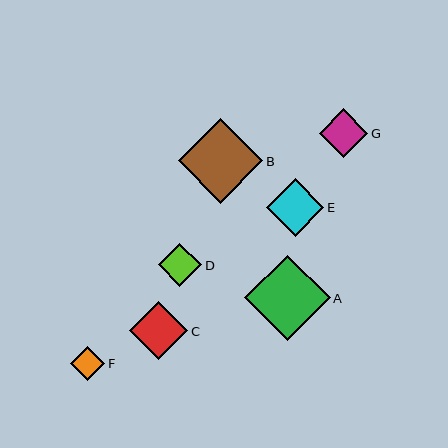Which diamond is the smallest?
Diamond F is the smallest with a size of approximately 34 pixels.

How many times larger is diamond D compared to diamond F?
Diamond D is approximately 1.3 times the size of diamond F.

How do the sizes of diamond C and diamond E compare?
Diamond C and diamond E are approximately the same size.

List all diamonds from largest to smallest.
From largest to smallest: A, B, C, E, G, D, F.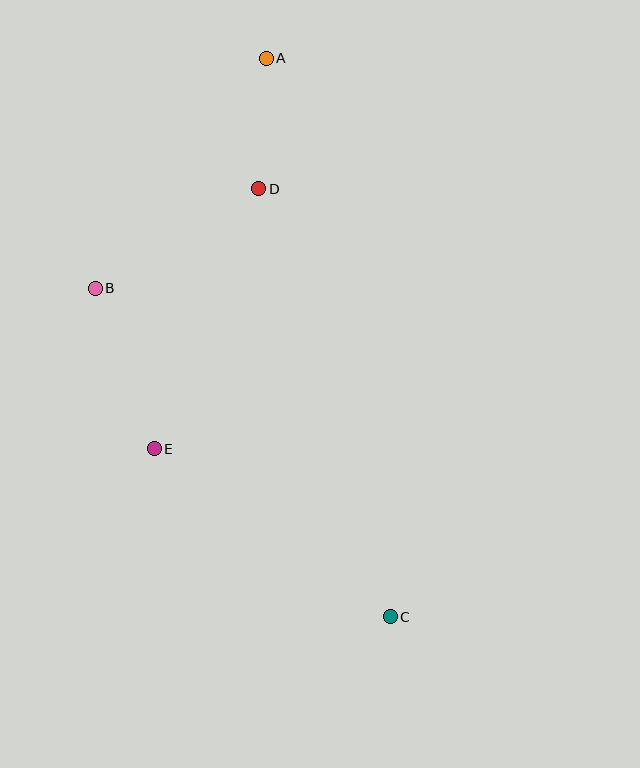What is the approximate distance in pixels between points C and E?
The distance between C and E is approximately 290 pixels.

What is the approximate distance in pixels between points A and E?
The distance between A and E is approximately 406 pixels.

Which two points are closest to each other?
Points A and D are closest to each other.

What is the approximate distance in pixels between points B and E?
The distance between B and E is approximately 171 pixels.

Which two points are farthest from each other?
Points A and C are farthest from each other.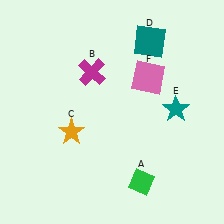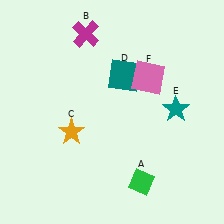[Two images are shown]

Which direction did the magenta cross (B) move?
The magenta cross (B) moved up.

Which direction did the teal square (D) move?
The teal square (D) moved down.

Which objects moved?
The objects that moved are: the magenta cross (B), the teal square (D).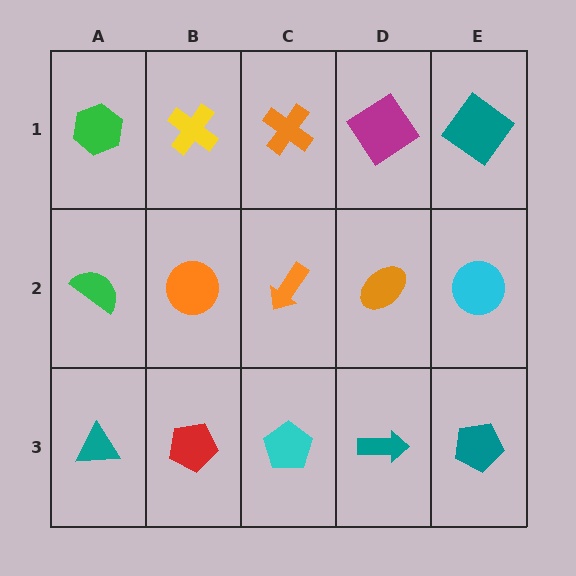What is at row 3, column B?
A red pentagon.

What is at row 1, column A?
A green hexagon.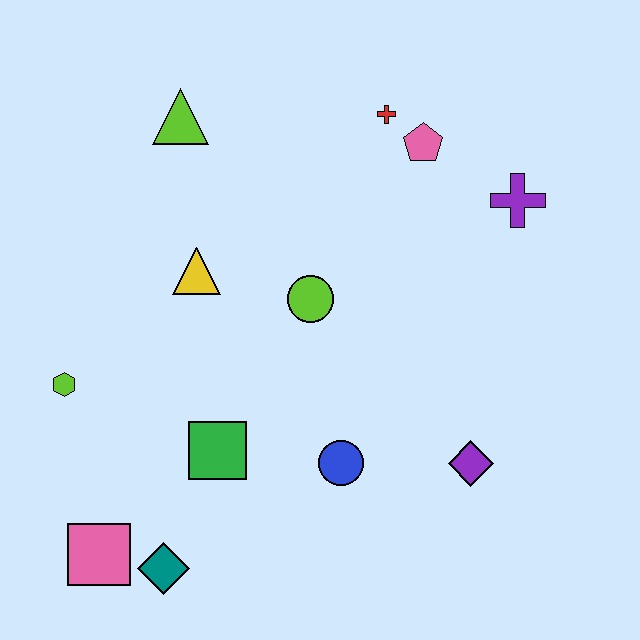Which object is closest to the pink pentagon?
The red cross is closest to the pink pentagon.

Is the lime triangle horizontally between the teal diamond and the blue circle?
Yes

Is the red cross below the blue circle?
No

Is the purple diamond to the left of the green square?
No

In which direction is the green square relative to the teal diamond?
The green square is above the teal diamond.